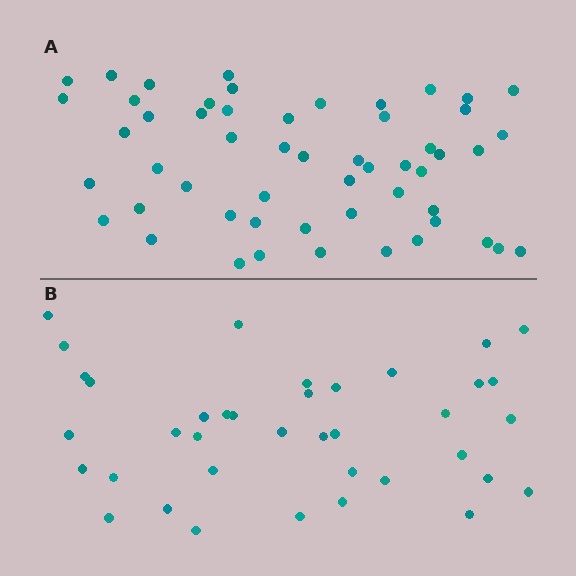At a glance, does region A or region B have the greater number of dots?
Region A (the top region) has more dots.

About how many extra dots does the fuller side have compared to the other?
Region A has approximately 15 more dots than region B.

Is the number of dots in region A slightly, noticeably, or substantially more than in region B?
Region A has noticeably more, but not dramatically so. The ratio is roughly 1.4 to 1.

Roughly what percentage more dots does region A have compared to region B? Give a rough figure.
About 40% more.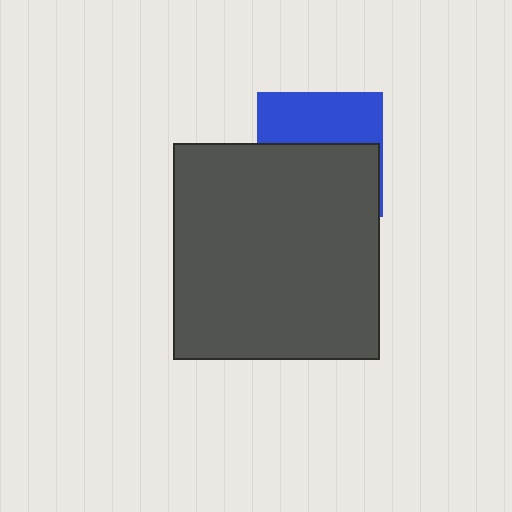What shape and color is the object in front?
The object in front is a dark gray rectangle.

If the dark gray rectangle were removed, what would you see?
You would see the complete blue square.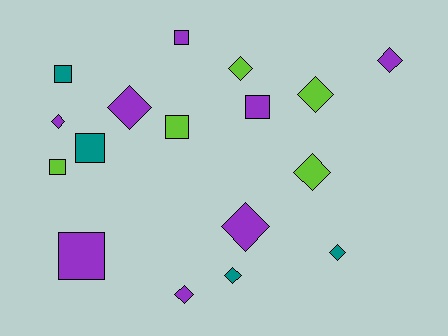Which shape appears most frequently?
Diamond, with 10 objects.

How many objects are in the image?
There are 17 objects.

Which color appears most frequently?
Purple, with 8 objects.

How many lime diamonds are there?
There are 3 lime diamonds.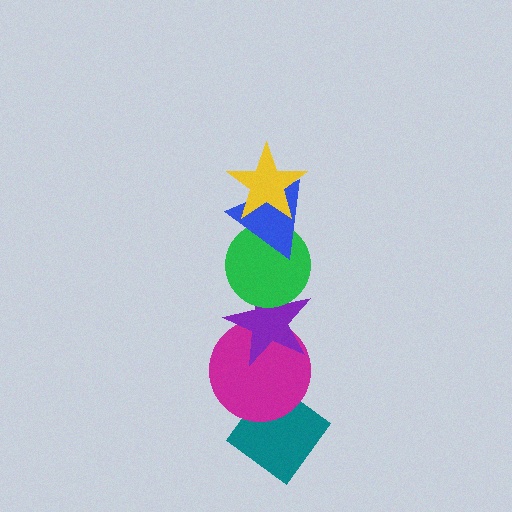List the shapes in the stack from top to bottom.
From top to bottom: the yellow star, the blue triangle, the green circle, the purple star, the magenta circle, the teal diamond.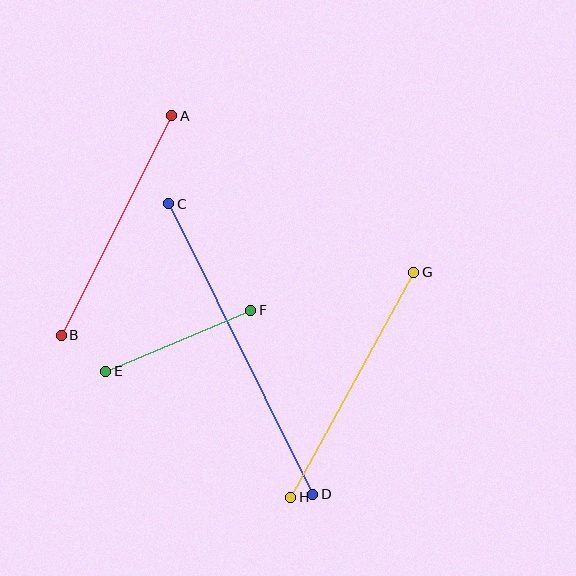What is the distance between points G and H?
The distance is approximately 256 pixels.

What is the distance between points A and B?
The distance is approximately 246 pixels.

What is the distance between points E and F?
The distance is approximately 157 pixels.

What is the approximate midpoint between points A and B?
The midpoint is at approximately (117, 225) pixels.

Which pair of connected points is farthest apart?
Points C and D are farthest apart.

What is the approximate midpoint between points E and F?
The midpoint is at approximately (178, 341) pixels.